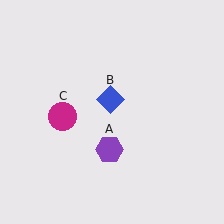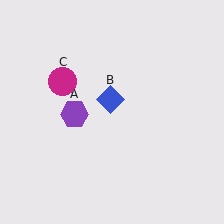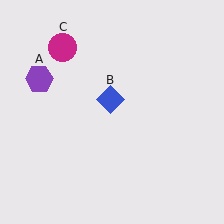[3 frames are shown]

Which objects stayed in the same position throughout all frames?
Blue diamond (object B) remained stationary.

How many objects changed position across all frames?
2 objects changed position: purple hexagon (object A), magenta circle (object C).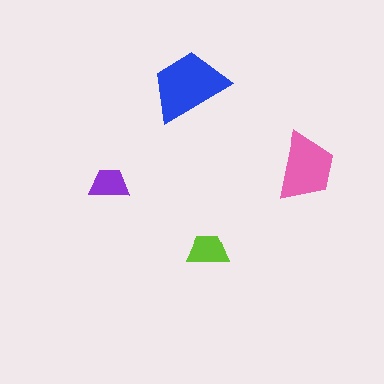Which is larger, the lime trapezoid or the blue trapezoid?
The blue one.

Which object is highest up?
The blue trapezoid is topmost.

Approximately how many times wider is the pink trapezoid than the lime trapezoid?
About 1.5 times wider.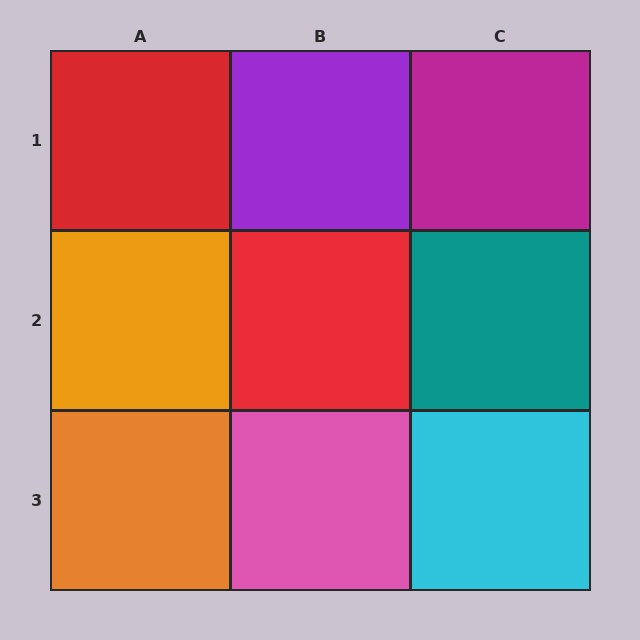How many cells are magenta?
1 cell is magenta.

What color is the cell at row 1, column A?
Red.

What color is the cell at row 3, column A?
Orange.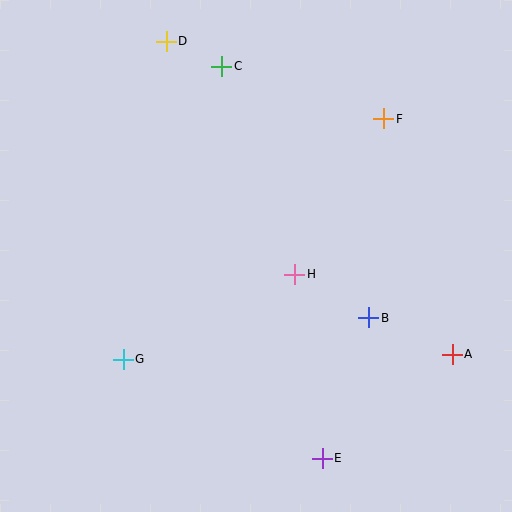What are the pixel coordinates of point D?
Point D is at (166, 42).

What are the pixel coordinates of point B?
Point B is at (369, 318).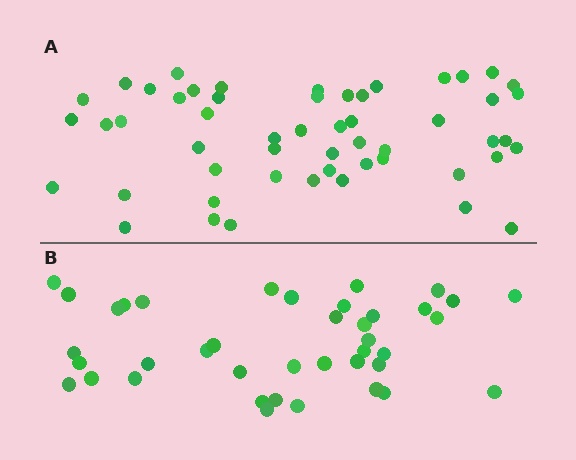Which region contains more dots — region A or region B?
Region A (the top region) has more dots.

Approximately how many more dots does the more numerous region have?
Region A has approximately 15 more dots than region B.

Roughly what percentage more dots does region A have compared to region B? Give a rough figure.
About 30% more.